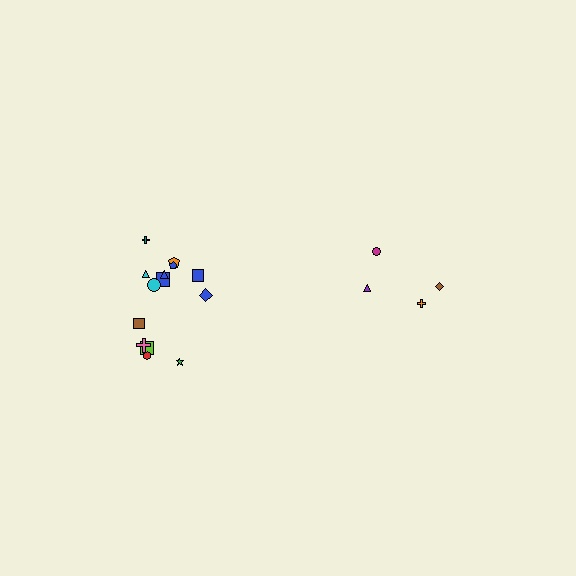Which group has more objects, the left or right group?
The left group.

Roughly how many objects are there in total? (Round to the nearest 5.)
Roughly 20 objects in total.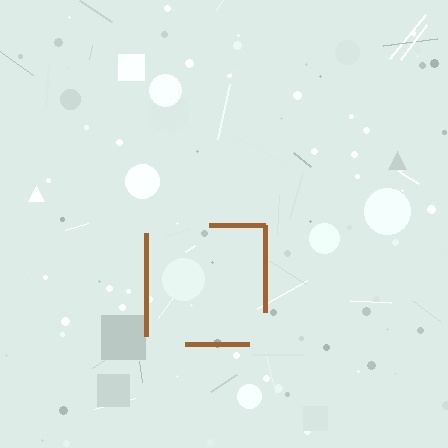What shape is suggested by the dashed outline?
The dashed outline suggests a square.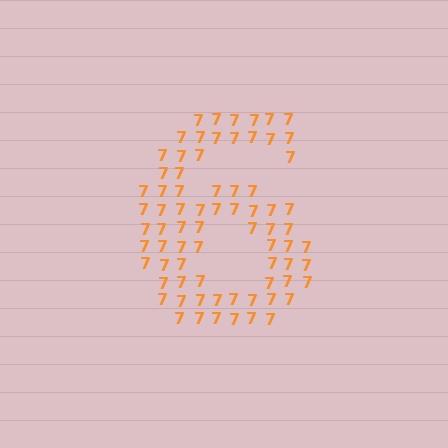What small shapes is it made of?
It is made of small digit 7's.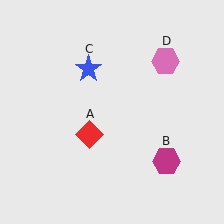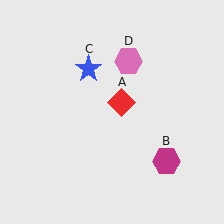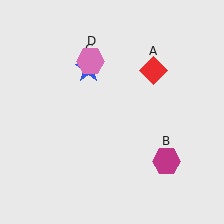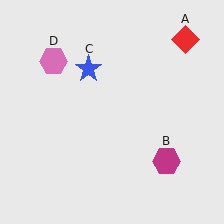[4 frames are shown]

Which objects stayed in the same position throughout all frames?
Magenta hexagon (object B) and blue star (object C) remained stationary.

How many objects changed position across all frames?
2 objects changed position: red diamond (object A), pink hexagon (object D).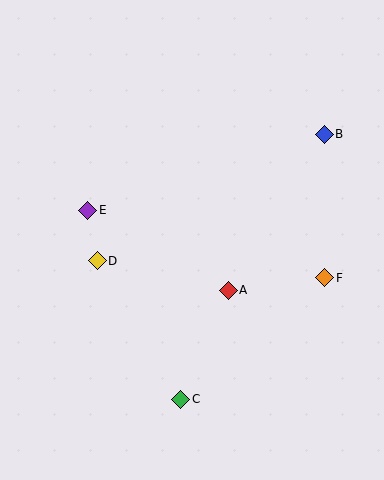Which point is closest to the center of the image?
Point A at (228, 290) is closest to the center.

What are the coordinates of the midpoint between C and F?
The midpoint between C and F is at (253, 338).